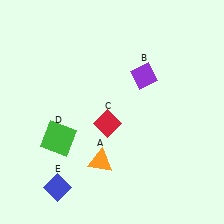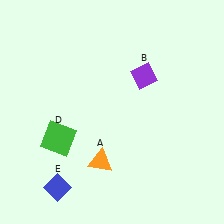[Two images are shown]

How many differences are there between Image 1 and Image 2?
There is 1 difference between the two images.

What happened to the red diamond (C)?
The red diamond (C) was removed in Image 2. It was in the bottom-left area of Image 1.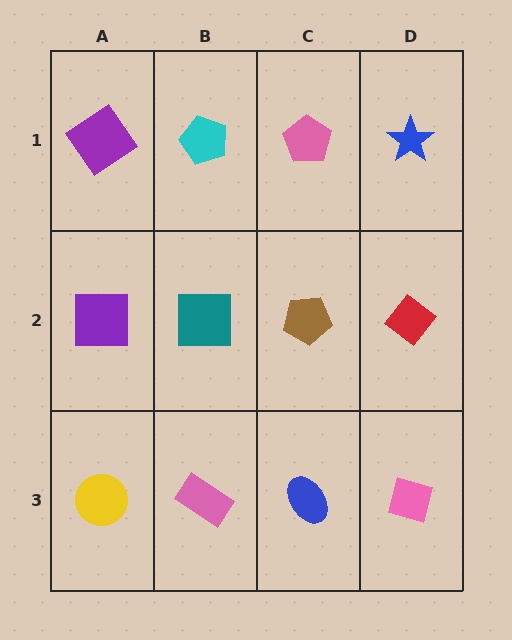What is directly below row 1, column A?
A purple square.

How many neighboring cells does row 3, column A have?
2.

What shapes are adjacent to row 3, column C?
A brown pentagon (row 2, column C), a pink rectangle (row 3, column B), a pink diamond (row 3, column D).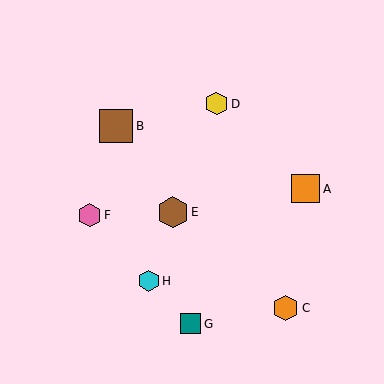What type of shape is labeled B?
Shape B is a brown square.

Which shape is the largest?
The brown square (labeled B) is the largest.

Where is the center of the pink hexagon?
The center of the pink hexagon is at (89, 215).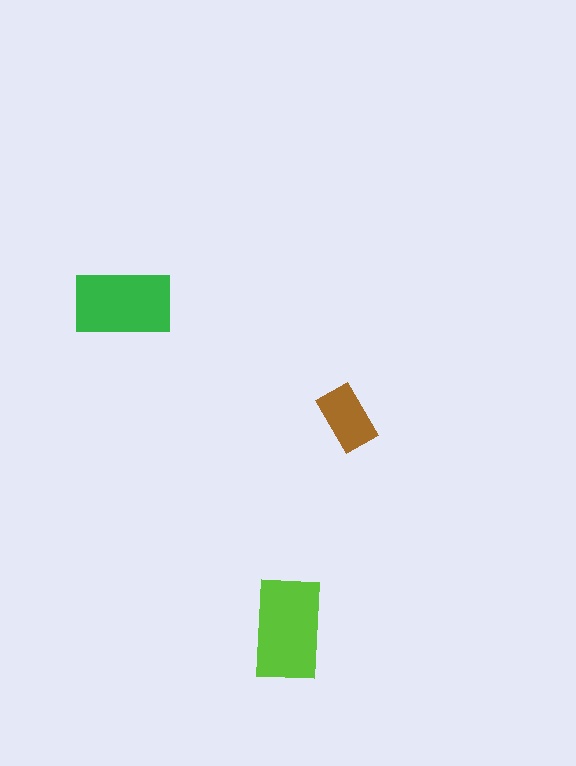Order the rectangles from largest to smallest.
the lime one, the green one, the brown one.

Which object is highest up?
The green rectangle is topmost.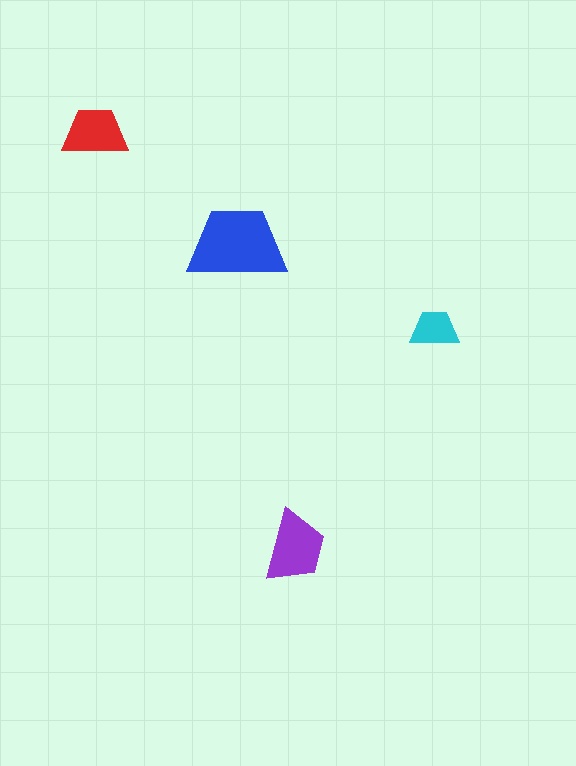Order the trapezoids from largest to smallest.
the blue one, the purple one, the red one, the cyan one.